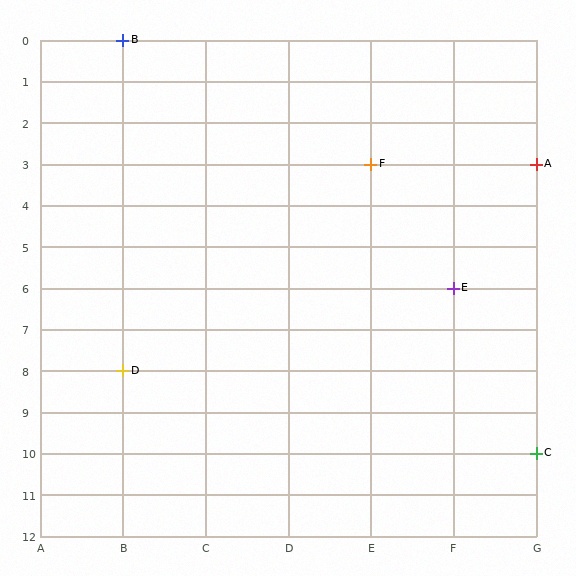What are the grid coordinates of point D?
Point D is at grid coordinates (B, 8).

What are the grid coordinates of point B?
Point B is at grid coordinates (B, 0).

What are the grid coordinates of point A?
Point A is at grid coordinates (G, 3).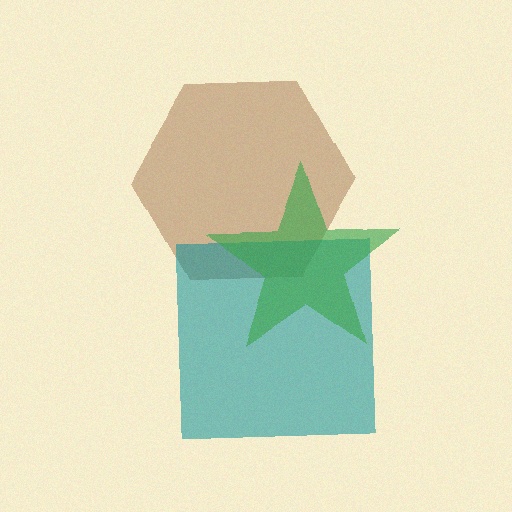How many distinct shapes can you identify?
There are 3 distinct shapes: a brown hexagon, a teal square, a green star.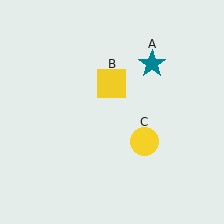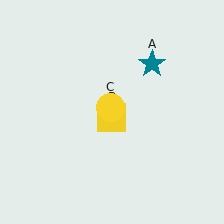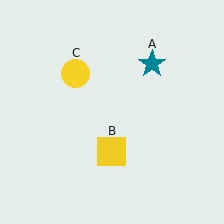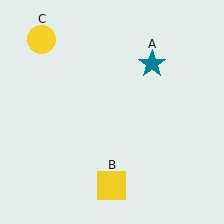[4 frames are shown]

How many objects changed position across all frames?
2 objects changed position: yellow square (object B), yellow circle (object C).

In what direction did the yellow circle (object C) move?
The yellow circle (object C) moved up and to the left.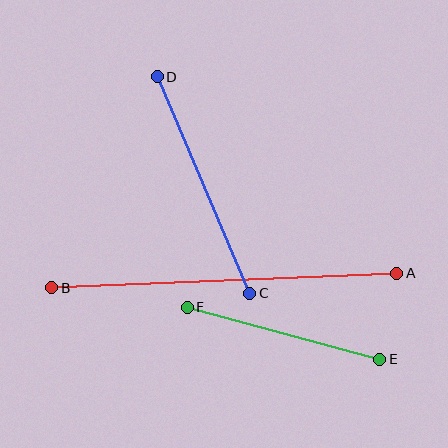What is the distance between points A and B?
The distance is approximately 345 pixels.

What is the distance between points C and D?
The distance is approximately 235 pixels.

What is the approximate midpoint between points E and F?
The midpoint is at approximately (283, 333) pixels.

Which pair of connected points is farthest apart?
Points A and B are farthest apart.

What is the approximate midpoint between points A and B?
The midpoint is at approximately (224, 280) pixels.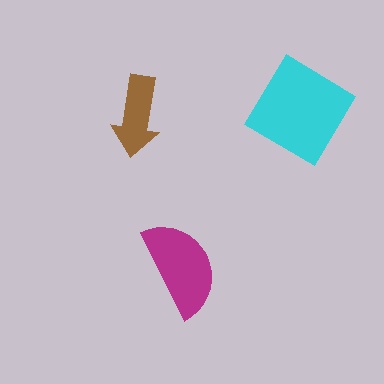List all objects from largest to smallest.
The cyan diamond, the magenta semicircle, the brown arrow.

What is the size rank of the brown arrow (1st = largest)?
3rd.